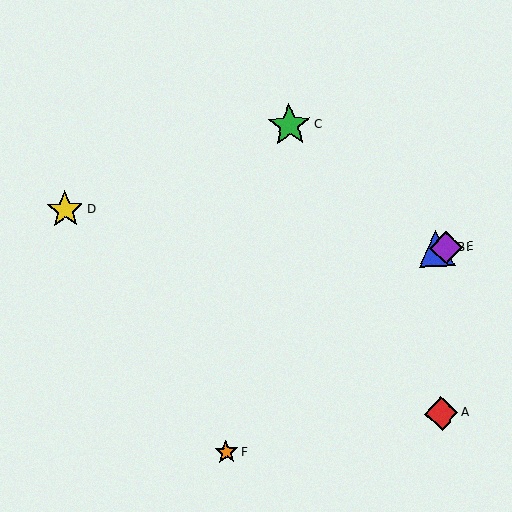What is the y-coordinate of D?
Object D is at y≈210.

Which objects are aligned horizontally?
Objects B, E are aligned horizontally.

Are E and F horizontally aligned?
No, E is at y≈248 and F is at y≈452.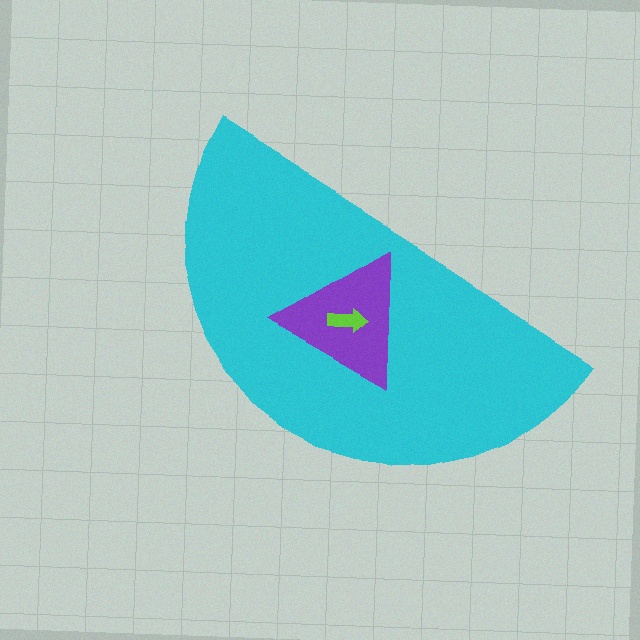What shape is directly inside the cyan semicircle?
The purple triangle.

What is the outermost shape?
The cyan semicircle.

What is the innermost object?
The lime arrow.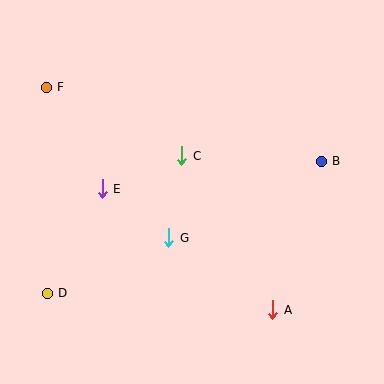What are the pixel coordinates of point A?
Point A is at (273, 310).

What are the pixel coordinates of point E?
Point E is at (102, 189).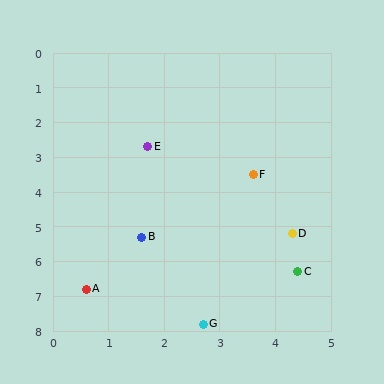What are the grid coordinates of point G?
Point G is at approximately (2.7, 7.8).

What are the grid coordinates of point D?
Point D is at approximately (4.3, 5.2).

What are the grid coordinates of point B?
Point B is at approximately (1.6, 5.3).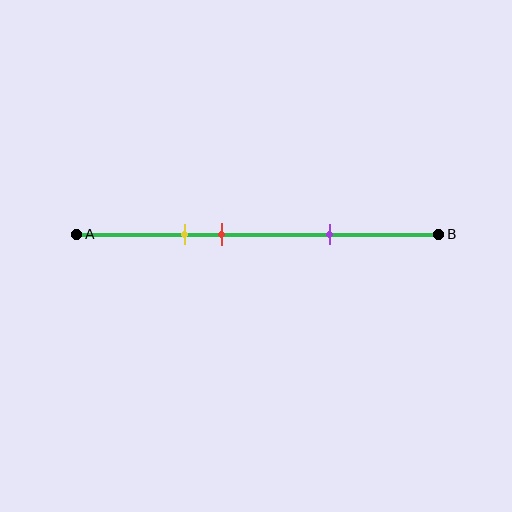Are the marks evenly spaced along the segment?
No, the marks are not evenly spaced.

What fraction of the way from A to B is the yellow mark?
The yellow mark is approximately 30% (0.3) of the way from A to B.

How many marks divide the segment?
There are 3 marks dividing the segment.